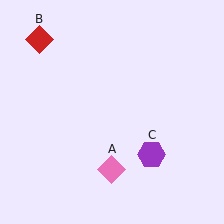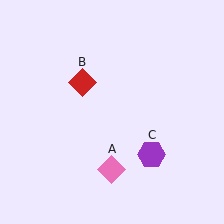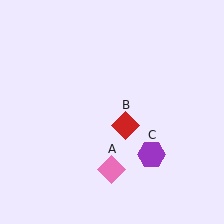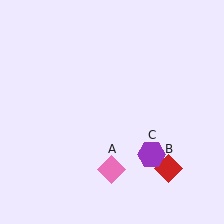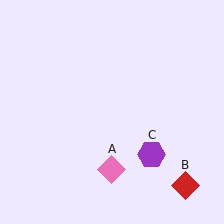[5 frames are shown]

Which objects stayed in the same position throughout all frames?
Pink diamond (object A) and purple hexagon (object C) remained stationary.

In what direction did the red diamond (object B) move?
The red diamond (object B) moved down and to the right.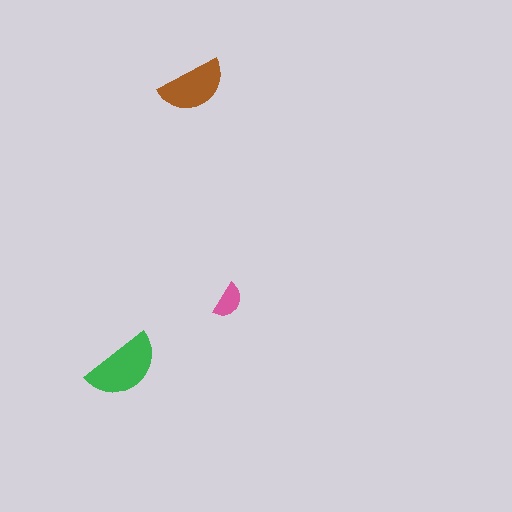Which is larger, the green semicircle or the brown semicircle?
The green one.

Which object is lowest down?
The green semicircle is bottommost.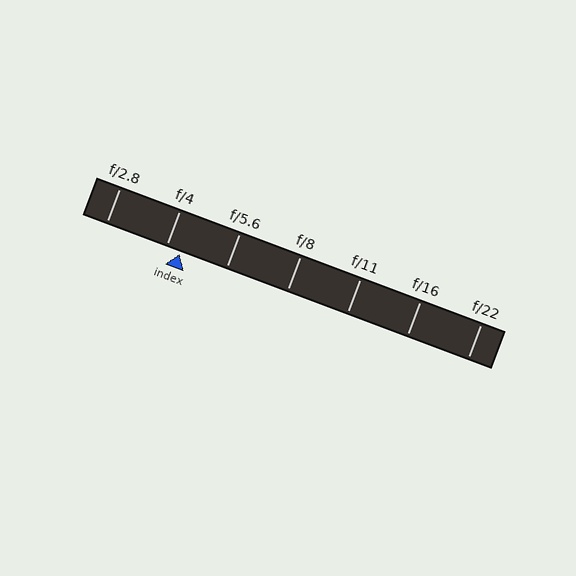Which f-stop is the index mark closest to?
The index mark is closest to f/4.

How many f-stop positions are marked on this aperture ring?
There are 7 f-stop positions marked.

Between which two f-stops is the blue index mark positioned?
The index mark is between f/4 and f/5.6.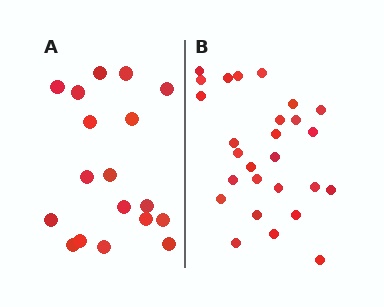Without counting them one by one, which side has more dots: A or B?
Region B (the right region) has more dots.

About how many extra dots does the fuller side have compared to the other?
Region B has roughly 8 or so more dots than region A.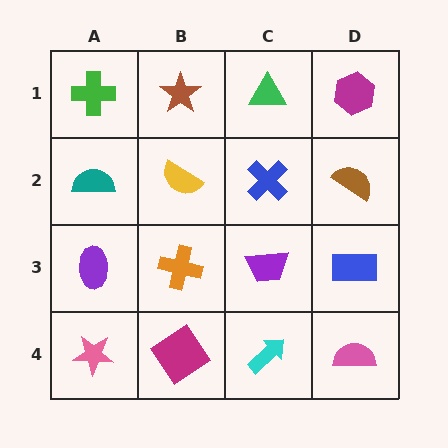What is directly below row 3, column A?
A pink star.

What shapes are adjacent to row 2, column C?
A green triangle (row 1, column C), a purple trapezoid (row 3, column C), a yellow semicircle (row 2, column B), a brown semicircle (row 2, column D).